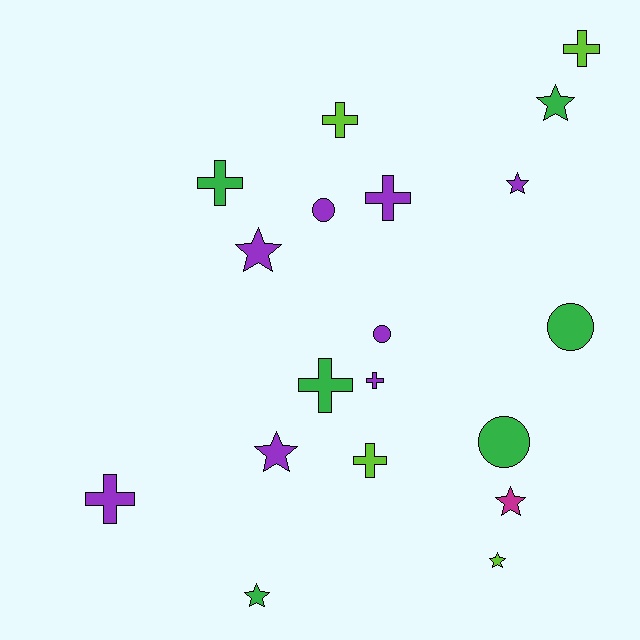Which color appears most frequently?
Purple, with 8 objects.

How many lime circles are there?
There are no lime circles.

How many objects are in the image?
There are 19 objects.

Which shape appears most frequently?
Cross, with 8 objects.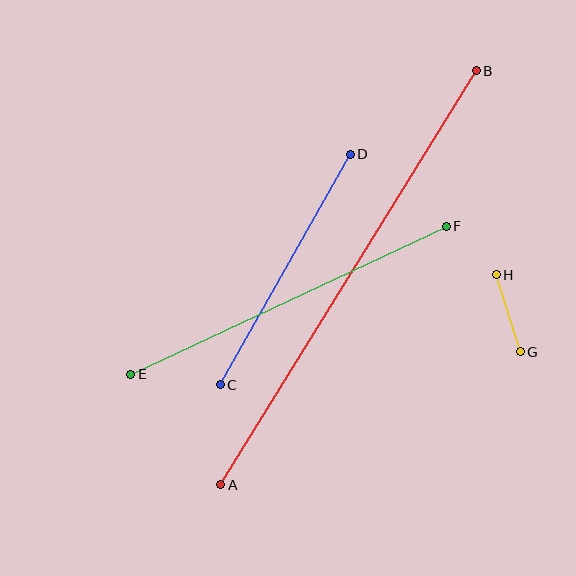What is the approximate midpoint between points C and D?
The midpoint is at approximately (285, 270) pixels.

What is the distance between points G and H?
The distance is approximately 81 pixels.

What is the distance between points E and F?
The distance is approximately 348 pixels.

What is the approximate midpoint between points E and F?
The midpoint is at approximately (289, 300) pixels.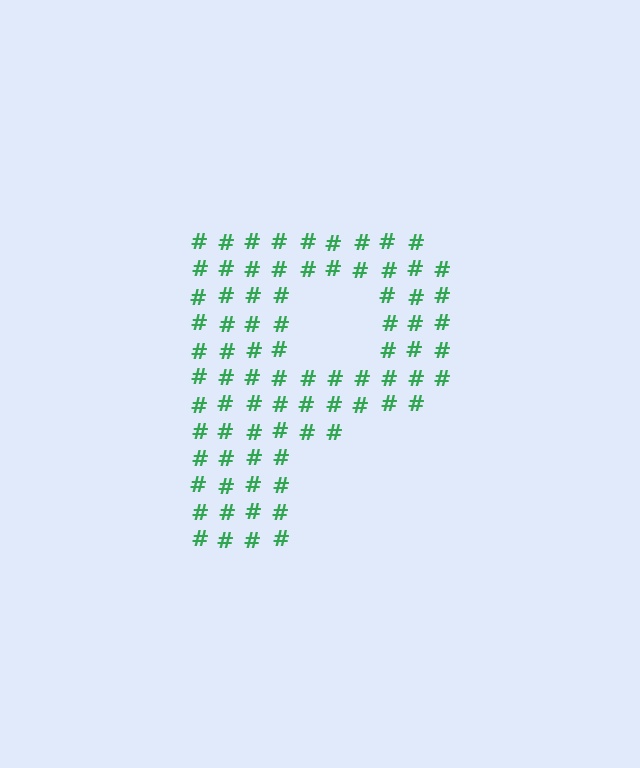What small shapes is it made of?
It is made of small hash symbols.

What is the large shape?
The large shape is the letter P.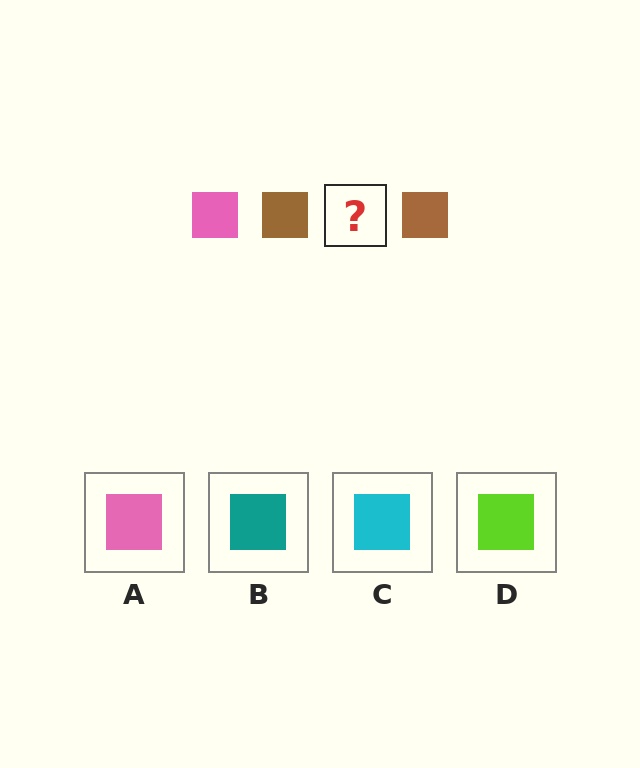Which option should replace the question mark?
Option A.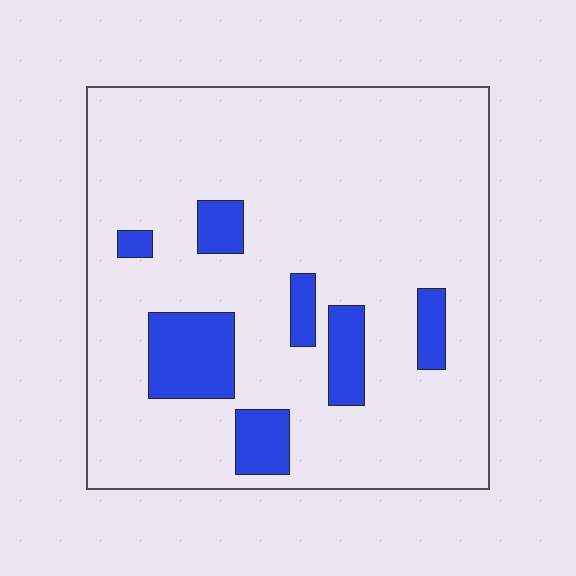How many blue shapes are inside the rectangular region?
7.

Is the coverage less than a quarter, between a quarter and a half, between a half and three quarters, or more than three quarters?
Less than a quarter.